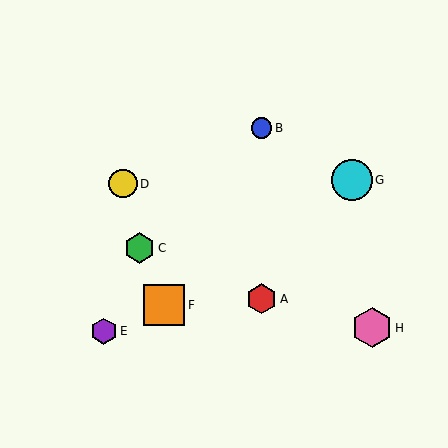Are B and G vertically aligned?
No, B is at x≈262 and G is at x≈352.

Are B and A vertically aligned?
Yes, both are at x≈262.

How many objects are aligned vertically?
2 objects (A, B) are aligned vertically.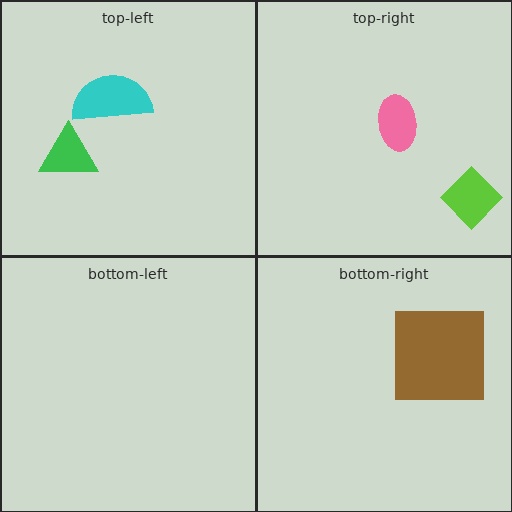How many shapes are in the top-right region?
2.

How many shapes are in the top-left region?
2.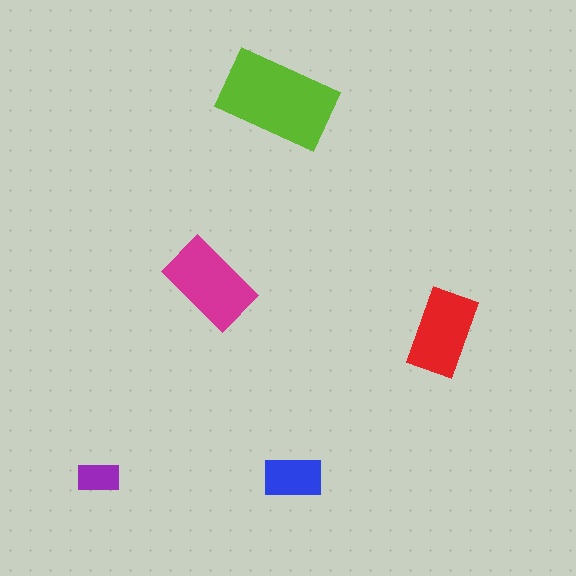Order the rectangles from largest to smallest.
the lime one, the magenta one, the red one, the blue one, the purple one.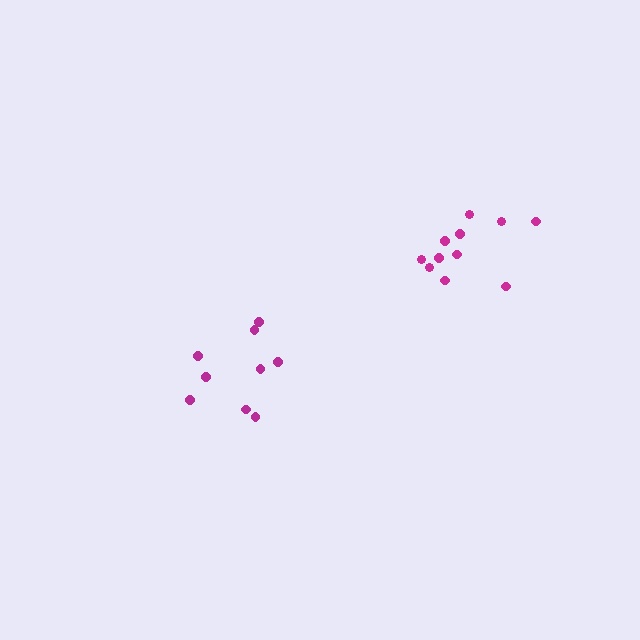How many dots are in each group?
Group 1: 9 dots, Group 2: 11 dots (20 total).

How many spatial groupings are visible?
There are 2 spatial groupings.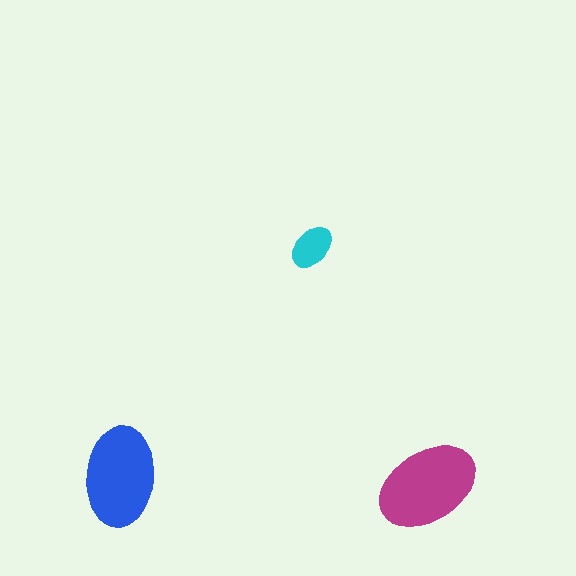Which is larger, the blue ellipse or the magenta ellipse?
The magenta one.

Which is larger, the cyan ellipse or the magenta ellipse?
The magenta one.